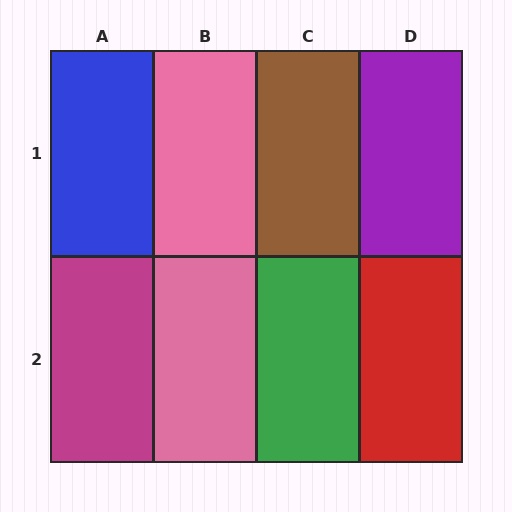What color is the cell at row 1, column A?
Blue.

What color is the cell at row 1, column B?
Pink.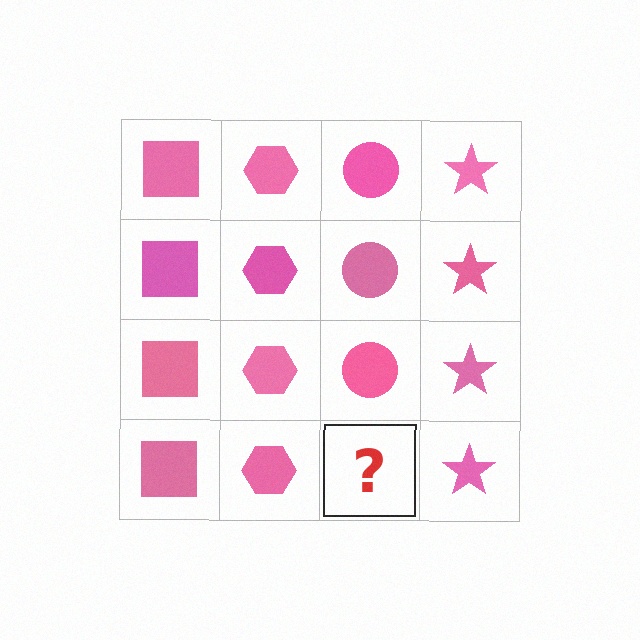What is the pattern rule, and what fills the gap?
The rule is that each column has a consistent shape. The gap should be filled with a pink circle.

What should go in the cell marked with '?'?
The missing cell should contain a pink circle.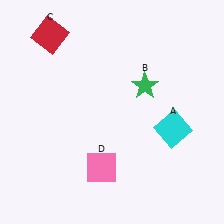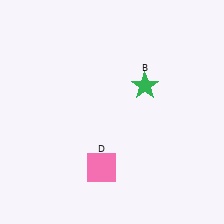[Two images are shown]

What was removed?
The cyan square (A), the red square (C) were removed in Image 2.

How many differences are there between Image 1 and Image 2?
There are 2 differences between the two images.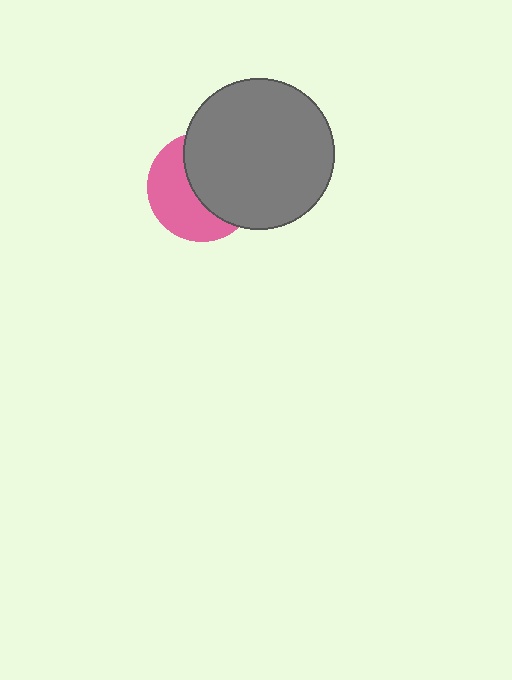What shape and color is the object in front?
The object in front is a gray circle.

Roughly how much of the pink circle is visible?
About half of it is visible (roughly 47%).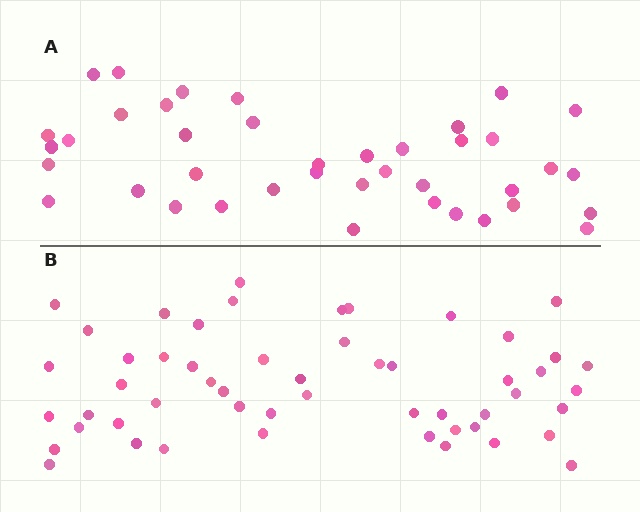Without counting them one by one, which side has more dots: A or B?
Region B (the bottom region) has more dots.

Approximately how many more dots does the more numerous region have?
Region B has approximately 15 more dots than region A.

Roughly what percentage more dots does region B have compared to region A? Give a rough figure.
About 30% more.